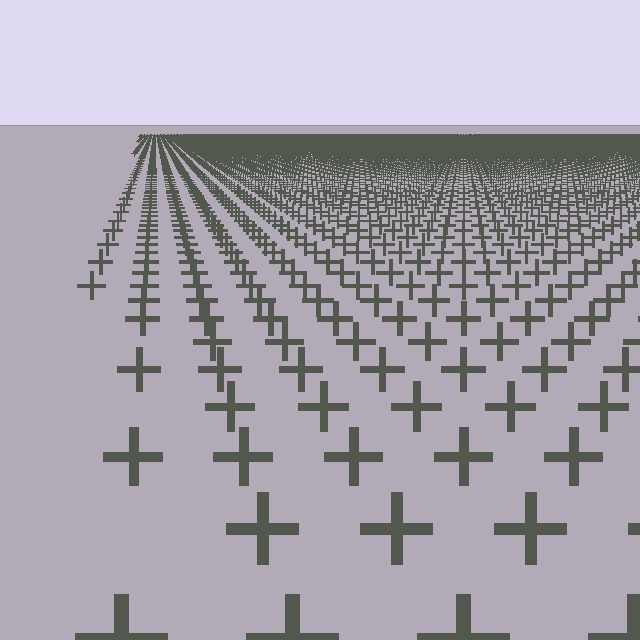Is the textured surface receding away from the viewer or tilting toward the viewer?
The surface is receding away from the viewer. Texture elements get smaller and denser toward the top.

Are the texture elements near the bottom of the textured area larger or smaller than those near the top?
Larger. Near the bottom, elements are closer to the viewer and appear at a bigger on-screen size.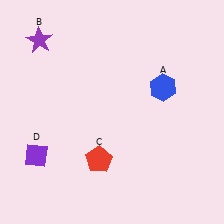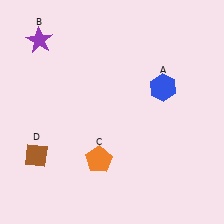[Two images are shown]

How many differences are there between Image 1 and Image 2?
There are 2 differences between the two images.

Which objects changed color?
C changed from red to orange. D changed from purple to brown.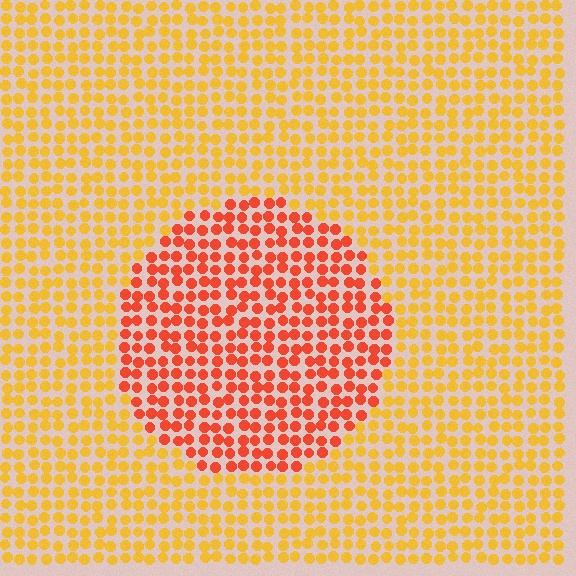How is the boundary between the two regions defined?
The boundary is defined purely by a slight shift in hue (about 37 degrees). Spacing, size, and orientation are identical on both sides.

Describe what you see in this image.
The image is filled with small yellow elements in a uniform arrangement. A circle-shaped region is visible where the elements are tinted to a slightly different hue, forming a subtle color boundary.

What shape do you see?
I see a circle.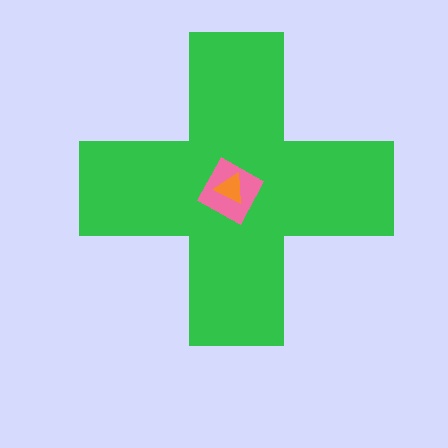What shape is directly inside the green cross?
The pink diamond.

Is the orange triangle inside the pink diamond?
Yes.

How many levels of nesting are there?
3.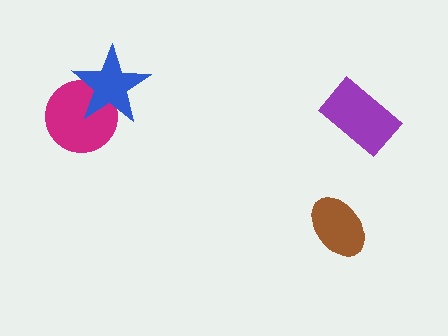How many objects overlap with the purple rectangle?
0 objects overlap with the purple rectangle.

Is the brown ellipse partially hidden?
No, no other shape covers it.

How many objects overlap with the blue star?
1 object overlaps with the blue star.